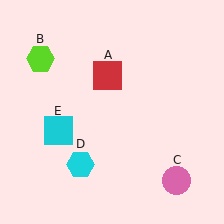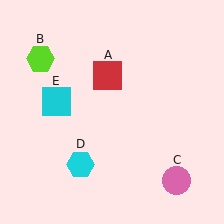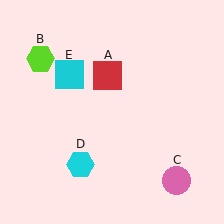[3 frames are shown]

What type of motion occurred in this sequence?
The cyan square (object E) rotated clockwise around the center of the scene.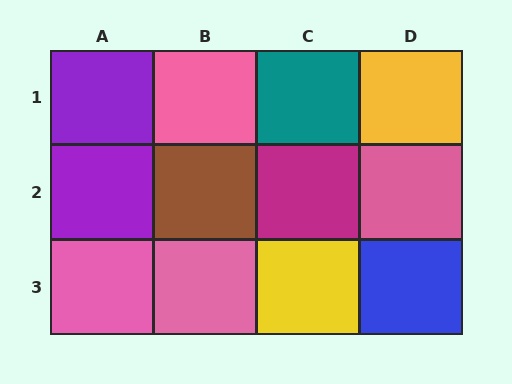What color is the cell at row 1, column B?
Pink.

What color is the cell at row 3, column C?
Yellow.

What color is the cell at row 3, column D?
Blue.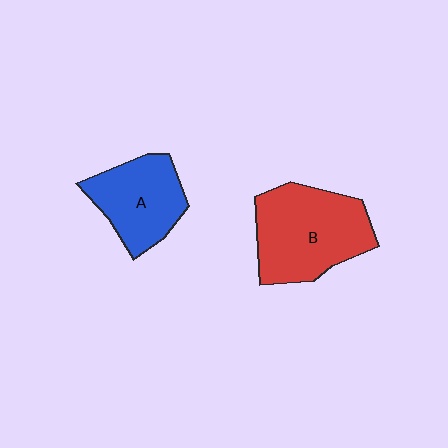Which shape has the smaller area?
Shape A (blue).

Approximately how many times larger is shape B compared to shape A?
Approximately 1.4 times.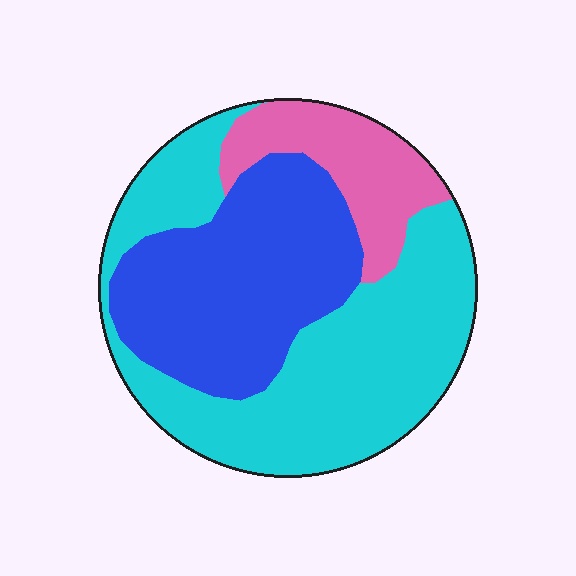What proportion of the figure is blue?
Blue takes up between a quarter and a half of the figure.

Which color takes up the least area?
Pink, at roughly 15%.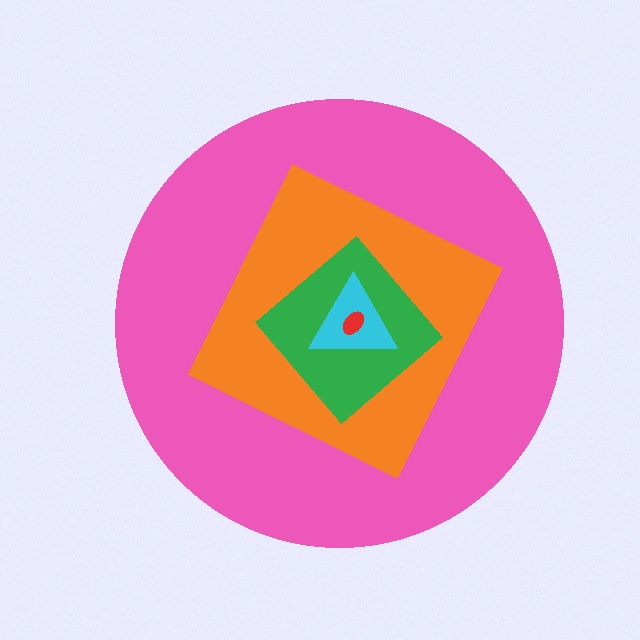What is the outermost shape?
The pink circle.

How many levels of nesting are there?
5.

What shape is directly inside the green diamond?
The cyan triangle.